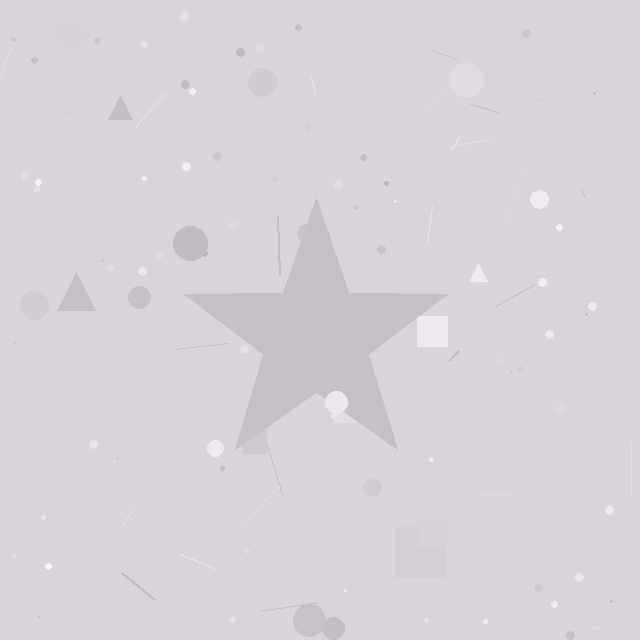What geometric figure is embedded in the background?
A star is embedded in the background.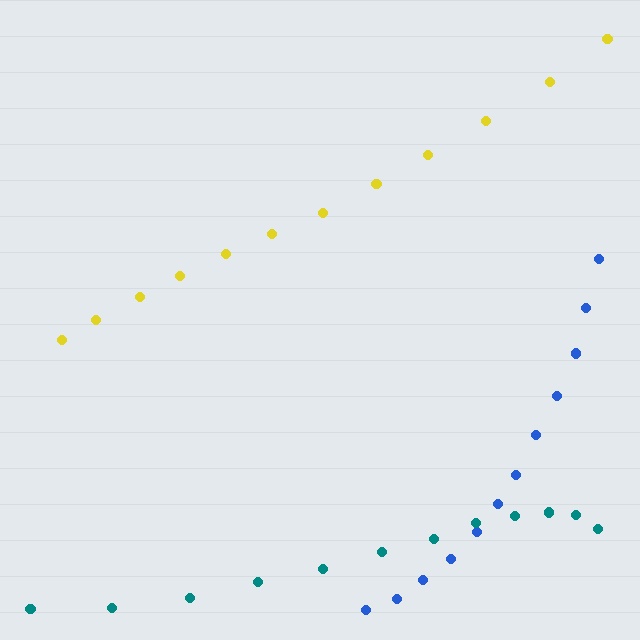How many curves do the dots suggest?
There are 3 distinct paths.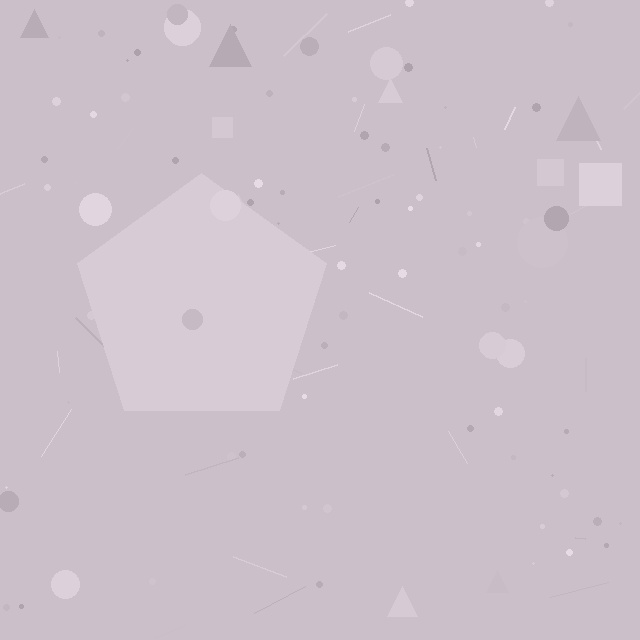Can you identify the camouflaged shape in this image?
The camouflaged shape is a pentagon.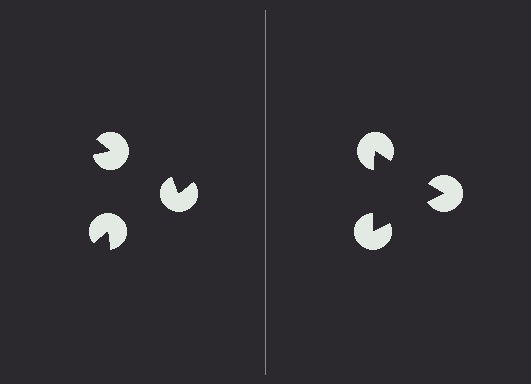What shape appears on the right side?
An illusory triangle.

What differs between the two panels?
The pac-man discs are positioned identically on both sides; only the wedge orientations differ. On the right they align to a triangle; on the left they are misaligned.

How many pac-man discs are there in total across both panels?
6 — 3 on each side.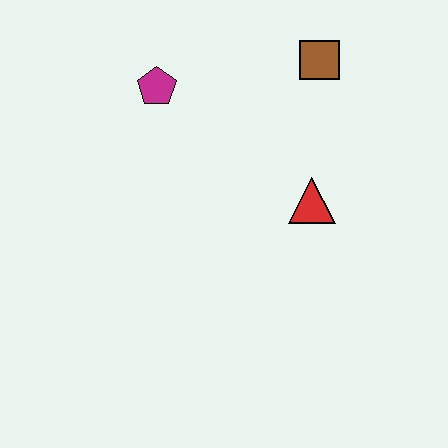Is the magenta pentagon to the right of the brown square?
No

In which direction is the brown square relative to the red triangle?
The brown square is above the red triangle.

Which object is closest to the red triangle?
The brown square is closest to the red triangle.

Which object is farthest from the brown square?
The magenta pentagon is farthest from the brown square.